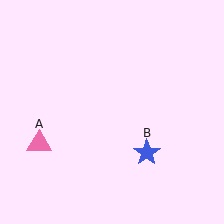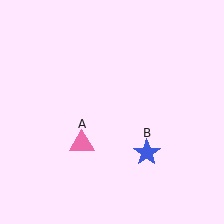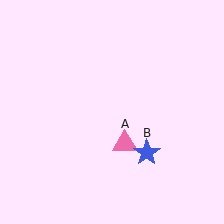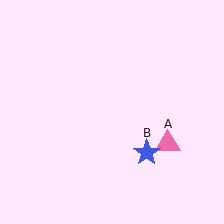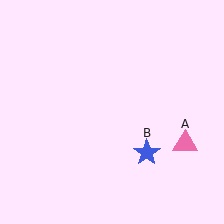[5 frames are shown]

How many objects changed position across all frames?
1 object changed position: pink triangle (object A).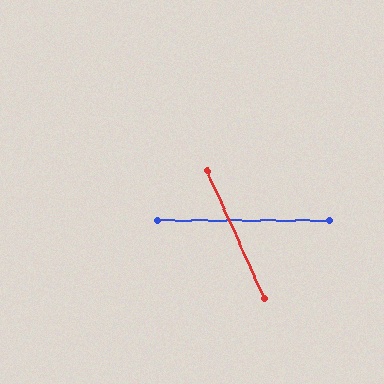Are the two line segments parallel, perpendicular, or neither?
Neither parallel nor perpendicular — they differ by about 66°.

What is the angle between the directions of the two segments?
Approximately 66 degrees.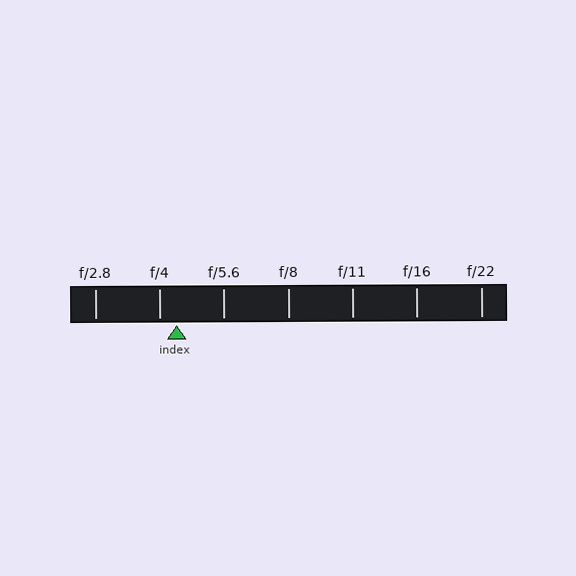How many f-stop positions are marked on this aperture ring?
There are 7 f-stop positions marked.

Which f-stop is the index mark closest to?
The index mark is closest to f/4.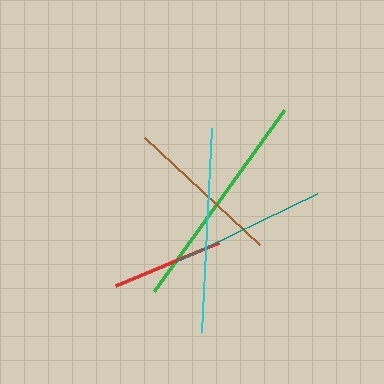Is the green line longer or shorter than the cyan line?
The green line is longer than the cyan line.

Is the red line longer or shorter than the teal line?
The teal line is longer than the red line.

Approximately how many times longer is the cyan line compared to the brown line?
The cyan line is approximately 1.3 times the length of the brown line.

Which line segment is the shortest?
The red line is the shortest at approximately 111 pixels.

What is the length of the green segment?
The green segment is approximately 223 pixels long.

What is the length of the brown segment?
The brown segment is approximately 158 pixels long.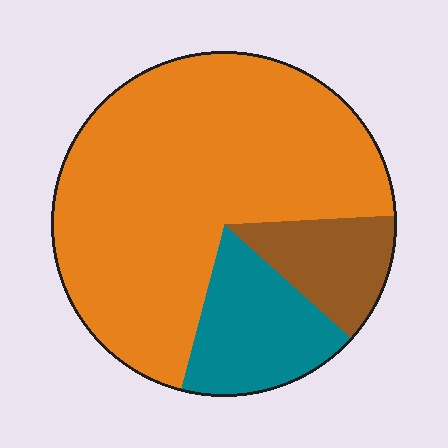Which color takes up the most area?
Orange, at roughly 70%.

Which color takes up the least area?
Brown, at roughly 10%.